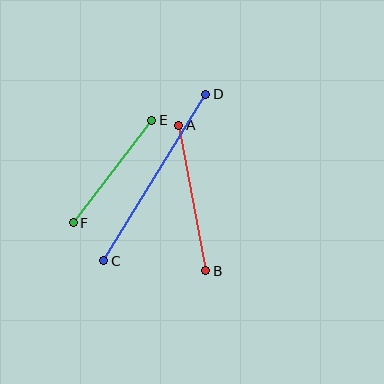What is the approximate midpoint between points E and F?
The midpoint is at approximately (112, 172) pixels.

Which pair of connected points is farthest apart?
Points C and D are farthest apart.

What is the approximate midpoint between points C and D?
The midpoint is at approximately (155, 178) pixels.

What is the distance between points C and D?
The distance is approximately 195 pixels.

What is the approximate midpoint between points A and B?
The midpoint is at approximately (192, 198) pixels.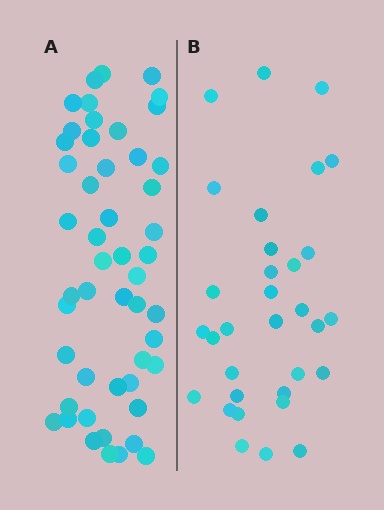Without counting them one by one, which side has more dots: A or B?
Region A (the left region) has more dots.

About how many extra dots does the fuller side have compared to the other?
Region A has approximately 20 more dots than region B.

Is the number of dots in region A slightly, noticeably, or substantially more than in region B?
Region A has substantially more. The ratio is roughly 1.6 to 1.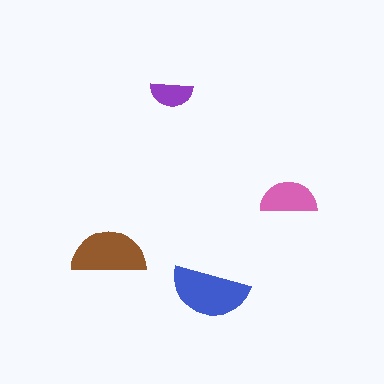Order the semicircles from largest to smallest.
the blue one, the brown one, the pink one, the purple one.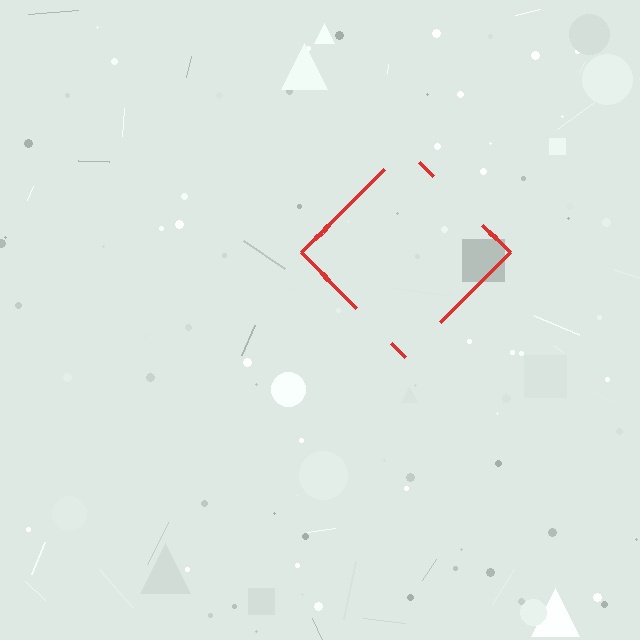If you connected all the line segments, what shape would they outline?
They would outline a diamond.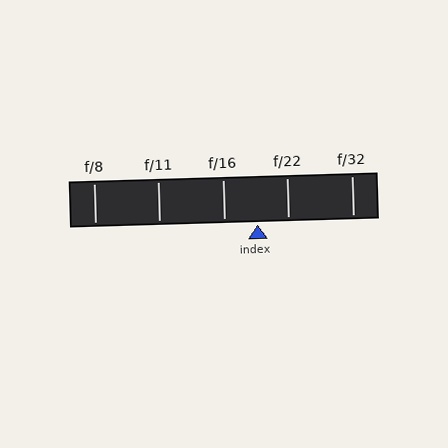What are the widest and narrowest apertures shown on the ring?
The widest aperture shown is f/8 and the narrowest is f/32.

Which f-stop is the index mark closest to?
The index mark is closest to f/22.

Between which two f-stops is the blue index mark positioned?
The index mark is between f/16 and f/22.